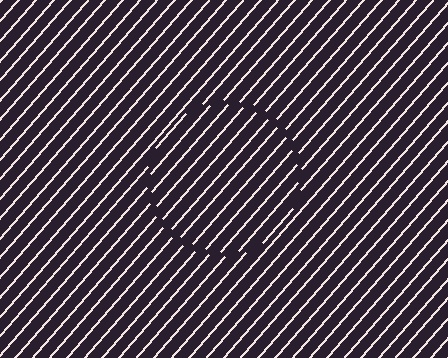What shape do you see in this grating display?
An illusory circle. The interior of the shape contains the same grating, shifted by half a period — the contour is defined by the phase discontinuity where line-ends from the inner and outer gratings abut.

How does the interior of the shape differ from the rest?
The interior of the shape contains the same grating, shifted by half a period — the contour is defined by the phase discontinuity where line-ends from the inner and outer gratings abut.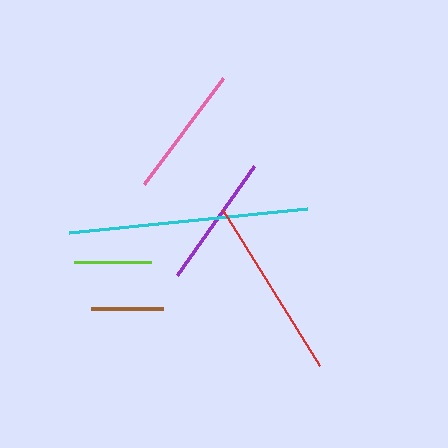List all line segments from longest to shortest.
From longest to shortest: cyan, red, purple, pink, lime, brown.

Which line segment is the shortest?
The brown line is the shortest at approximately 72 pixels.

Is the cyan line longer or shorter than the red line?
The cyan line is longer than the red line.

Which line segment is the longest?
The cyan line is the longest at approximately 239 pixels.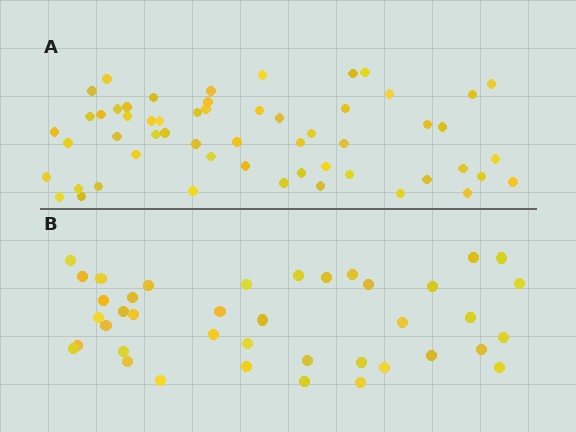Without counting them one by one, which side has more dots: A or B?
Region A (the top region) has more dots.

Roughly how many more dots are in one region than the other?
Region A has approximately 15 more dots than region B.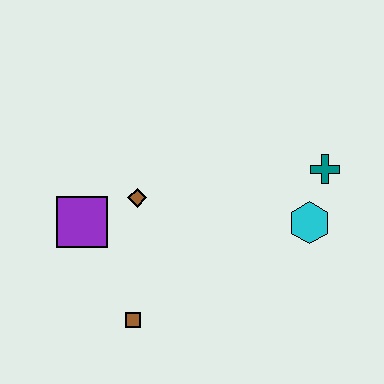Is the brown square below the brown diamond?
Yes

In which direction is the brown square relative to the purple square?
The brown square is below the purple square.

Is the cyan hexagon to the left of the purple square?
No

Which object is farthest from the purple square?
The teal cross is farthest from the purple square.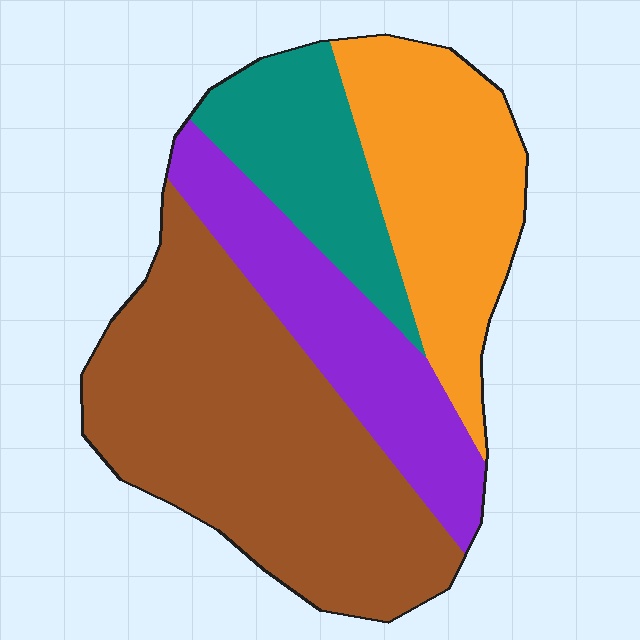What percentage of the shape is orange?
Orange takes up about one quarter (1/4) of the shape.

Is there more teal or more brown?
Brown.